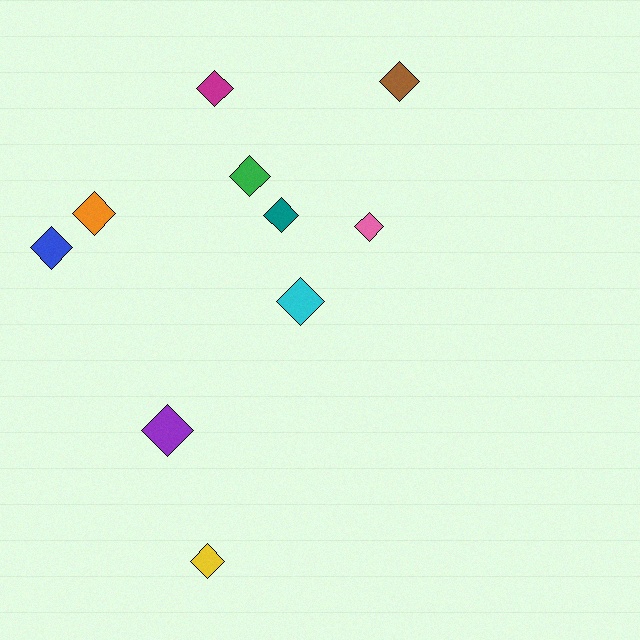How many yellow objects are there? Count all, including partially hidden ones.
There is 1 yellow object.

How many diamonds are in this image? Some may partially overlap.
There are 10 diamonds.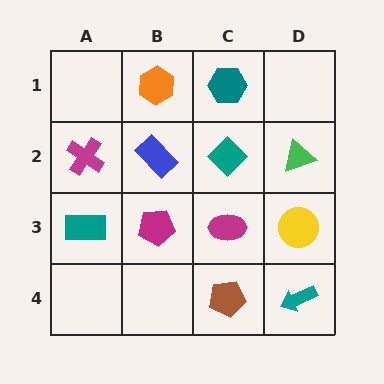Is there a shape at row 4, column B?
No, that cell is empty.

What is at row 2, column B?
A blue rectangle.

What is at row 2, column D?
A green triangle.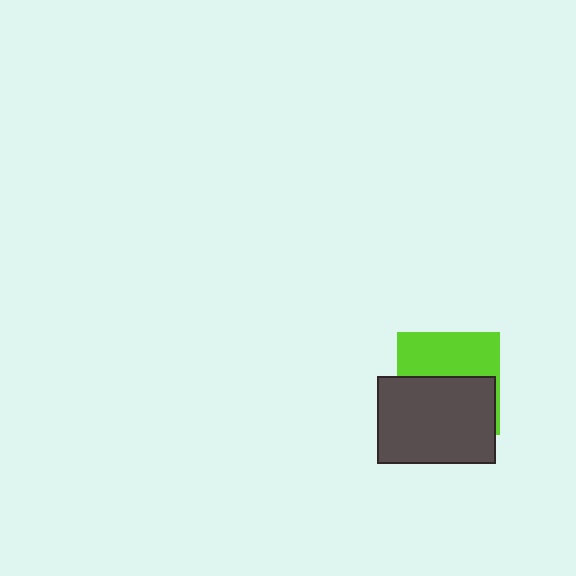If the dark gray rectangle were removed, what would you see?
You would see the complete lime square.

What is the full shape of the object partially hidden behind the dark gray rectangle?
The partially hidden object is a lime square.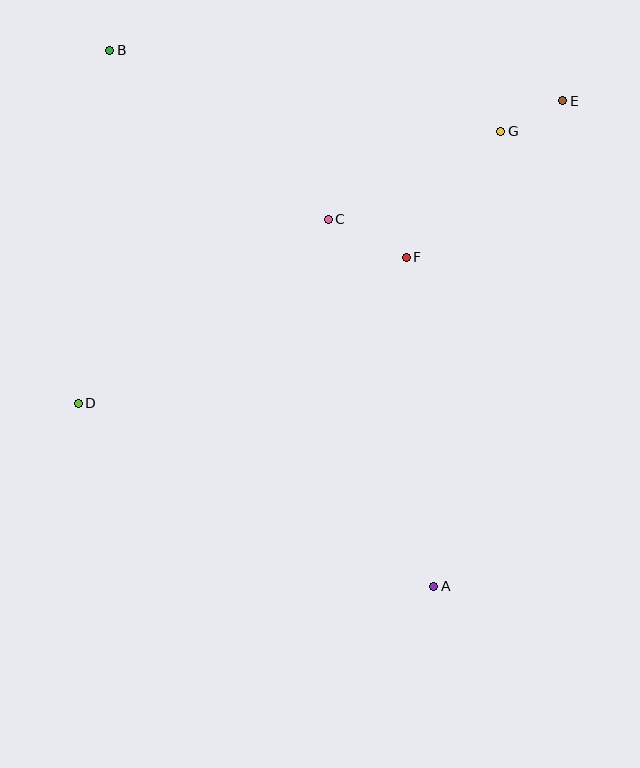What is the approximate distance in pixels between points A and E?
The distance between A and E is approximately 503 pixels.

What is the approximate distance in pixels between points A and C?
The distance between A and C is approximately 382 pixels.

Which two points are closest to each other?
Points E and G are closest to each other.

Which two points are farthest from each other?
Points A and B are farthest from each other.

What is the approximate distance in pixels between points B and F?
The distance between B and F is approximately 361 pixels.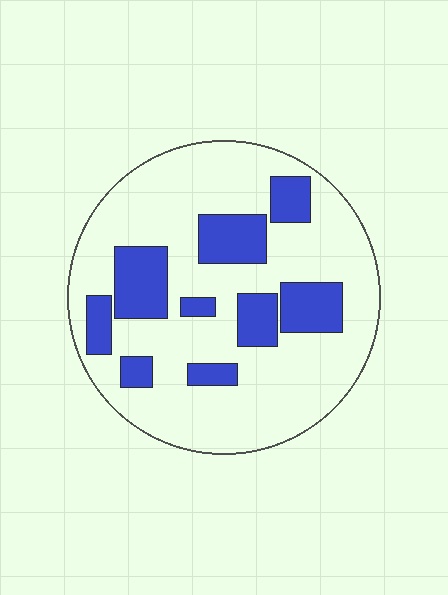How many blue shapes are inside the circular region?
9.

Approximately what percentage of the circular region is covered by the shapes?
Approximately 25%.